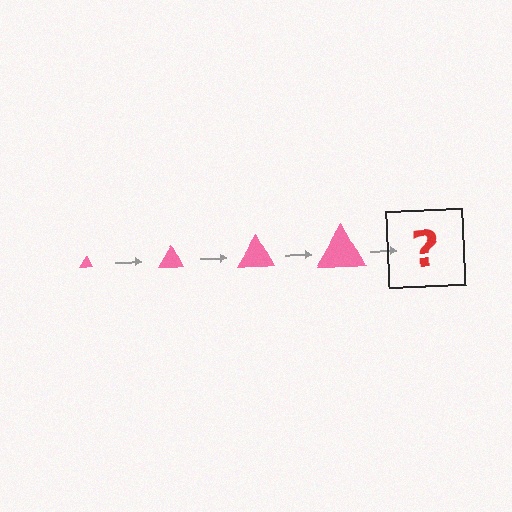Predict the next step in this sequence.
The next step is a pink triangle, larger than the previous one.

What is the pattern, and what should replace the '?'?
The pattern is that the triangle gets progressively larger each step. The '?' should be a pink triangle, larger than the previous one.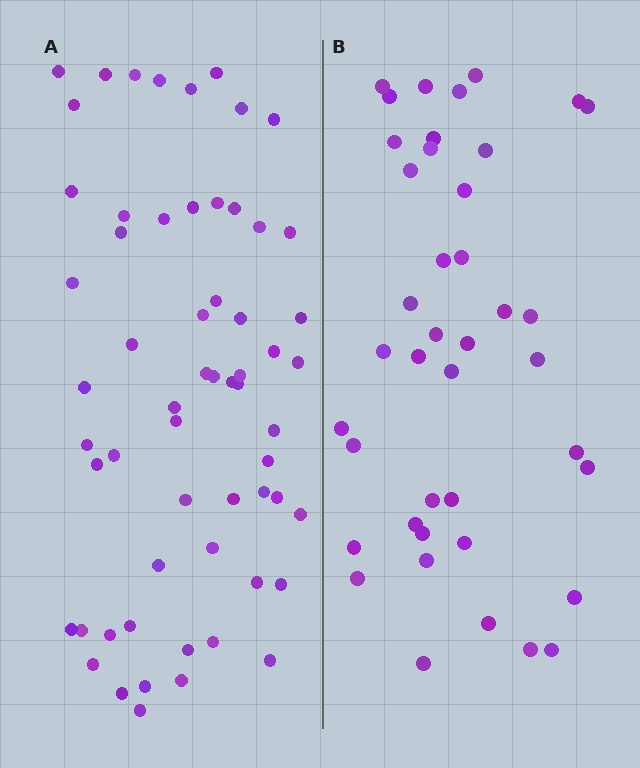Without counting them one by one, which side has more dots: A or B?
Region A (the left region) has more dots.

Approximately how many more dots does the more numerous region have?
Region A has approximately 20 more dots than region B.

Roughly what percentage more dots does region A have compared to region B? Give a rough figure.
About 45% more.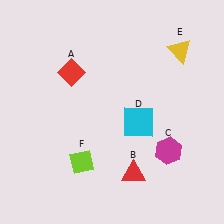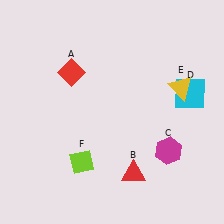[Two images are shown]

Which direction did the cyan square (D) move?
The cyan square (D) moved right.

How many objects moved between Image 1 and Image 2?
2 objects moved between the two images.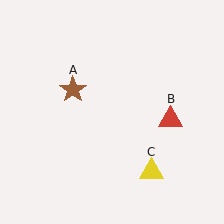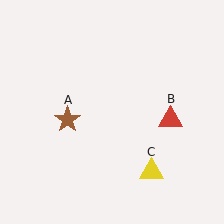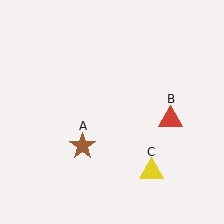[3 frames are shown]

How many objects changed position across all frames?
1 object changed position: brown star (object A).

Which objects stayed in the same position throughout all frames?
Red triangle (object B) and yellow triangle (object C) remained stationary.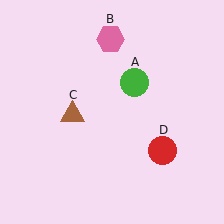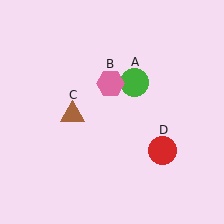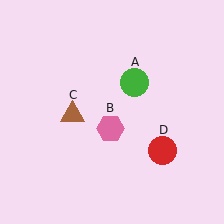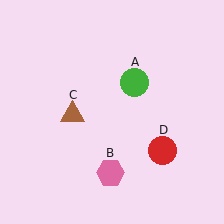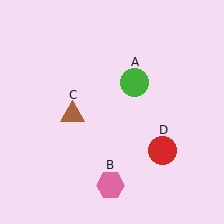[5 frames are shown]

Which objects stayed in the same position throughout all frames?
Green circle (object A) and brown triangle (object C) and red circle (object D) remained stationary.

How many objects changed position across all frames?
1 object changed position: pink hexagon (object B).